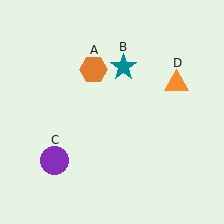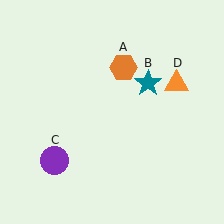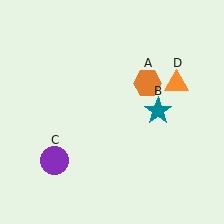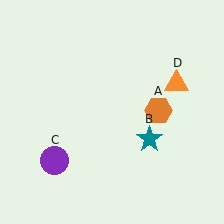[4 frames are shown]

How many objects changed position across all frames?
2 objects changed position: orange hexagon (object A), teal star (object B).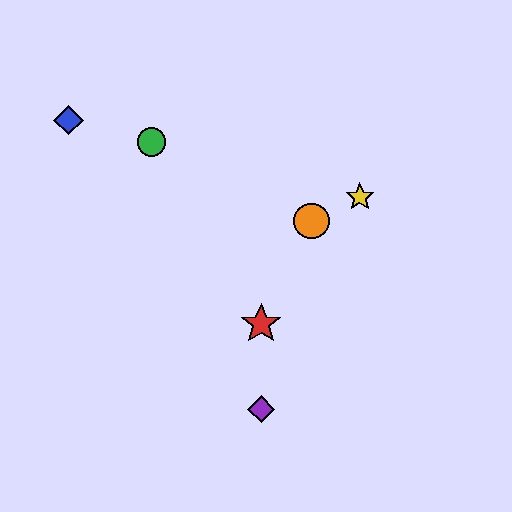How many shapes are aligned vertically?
2 shapes (the red star, the purple diamond) are aligned vertically.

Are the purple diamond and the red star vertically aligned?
Yes, both are at x≈261.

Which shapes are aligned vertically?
The red star, the purple diamond are aligned vertically.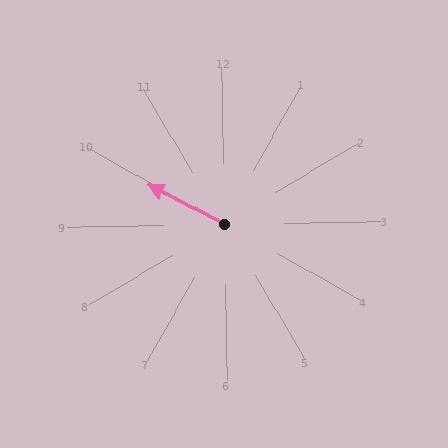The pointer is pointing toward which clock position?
Roughly 10 o'clock.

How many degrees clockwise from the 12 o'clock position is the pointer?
Approximately 298 degrees.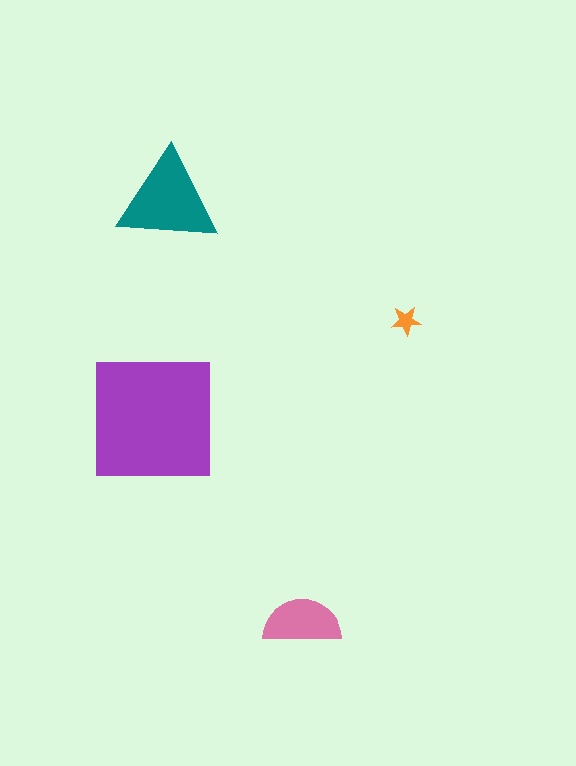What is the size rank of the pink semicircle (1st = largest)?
3rd.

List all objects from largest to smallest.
The purple square, the teal triangle, the pink semicircle, the orange star.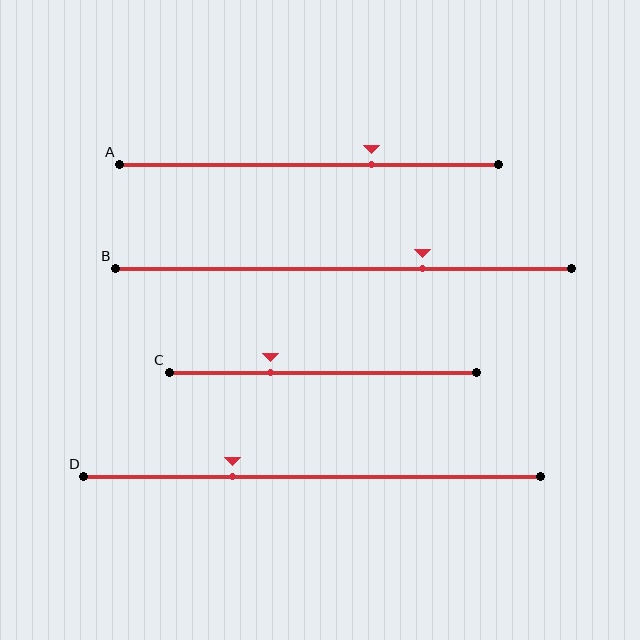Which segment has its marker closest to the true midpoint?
Segment A has its marker closest to the true midpoint.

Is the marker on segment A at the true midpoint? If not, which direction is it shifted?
No, the marker on segment A is shifted to the right by about 16% of the segment length.